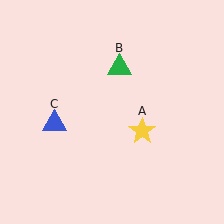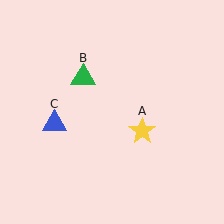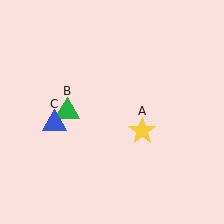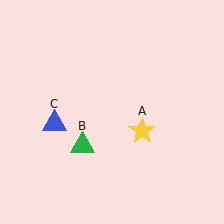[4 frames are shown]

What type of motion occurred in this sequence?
The green triangle (object B) rotated counterclockwise around the center of the scene.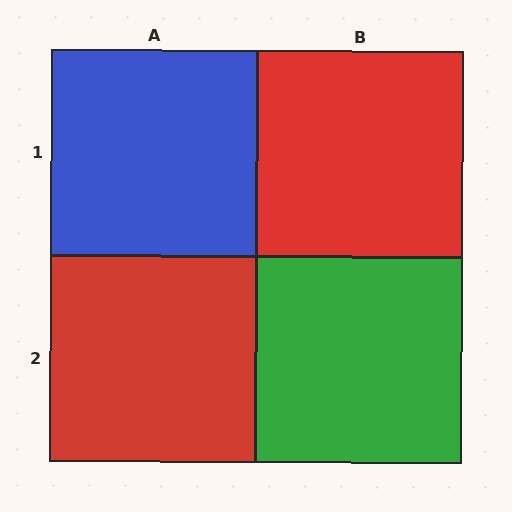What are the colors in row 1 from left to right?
Blue, red.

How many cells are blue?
1 cell is blue.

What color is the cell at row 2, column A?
Red.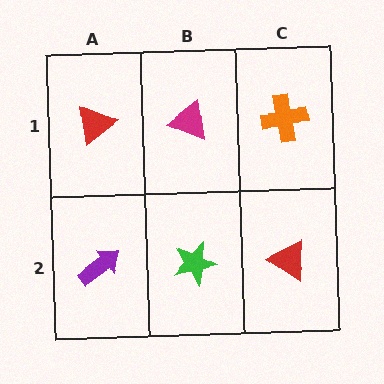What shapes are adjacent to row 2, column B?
A magenta triangle (row 1, column B), a purple arrow (row 2, column A), a red triangle (row 2, column C).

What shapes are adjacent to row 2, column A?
A red triangle (row 1, column A), a green star (row 2, column B).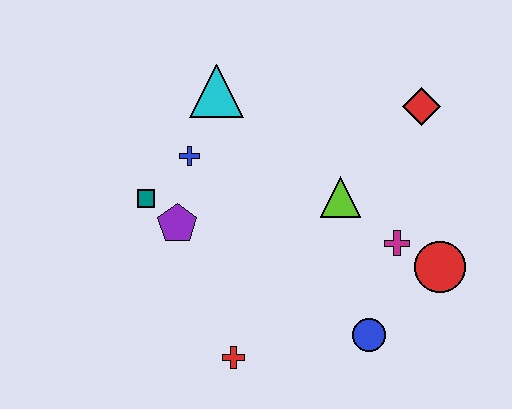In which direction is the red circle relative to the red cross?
The red circle is to the right of the red cross.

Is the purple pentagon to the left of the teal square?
No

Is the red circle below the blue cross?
Yes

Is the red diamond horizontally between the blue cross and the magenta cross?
No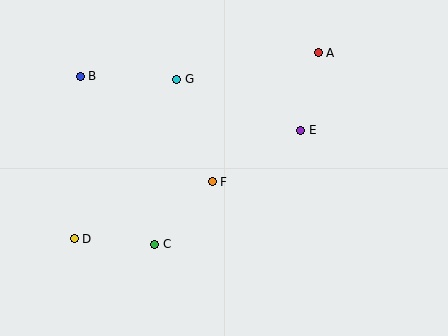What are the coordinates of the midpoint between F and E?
The midpoint between F and E is at (257, 156).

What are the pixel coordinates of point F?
Point F is at (212, 182).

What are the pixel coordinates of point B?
Point B is at (80, 76).